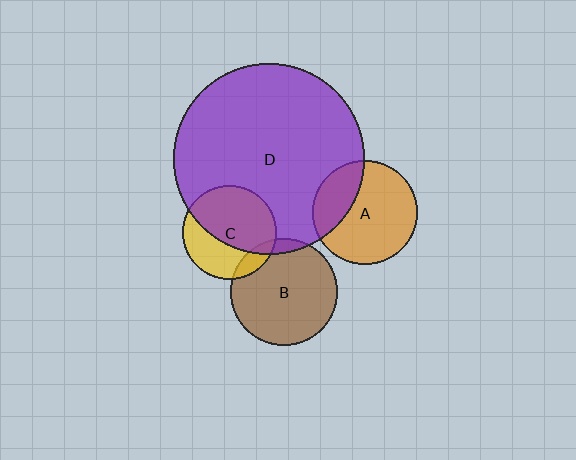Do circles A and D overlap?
Yes.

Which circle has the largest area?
Circle D (purple).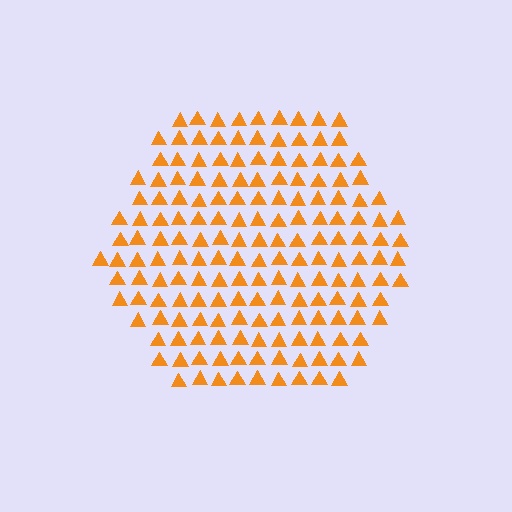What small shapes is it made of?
It is made of small triangles.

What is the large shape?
The large shape is a hexagon.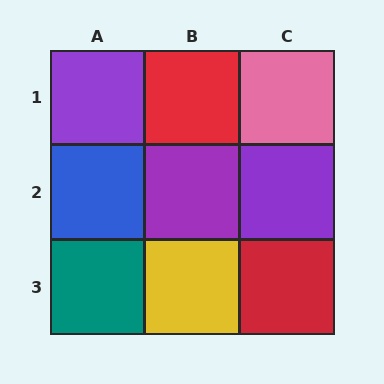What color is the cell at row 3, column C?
Red.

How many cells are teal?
1 cell is teal.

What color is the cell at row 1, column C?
Pink.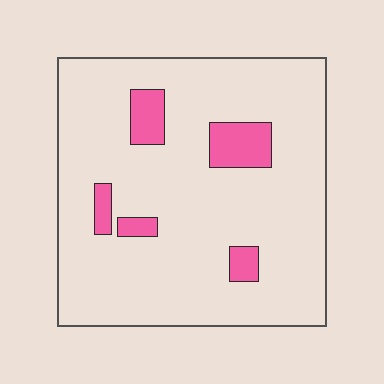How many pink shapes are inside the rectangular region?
5.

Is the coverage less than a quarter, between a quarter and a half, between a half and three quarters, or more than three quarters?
Less than a quarter.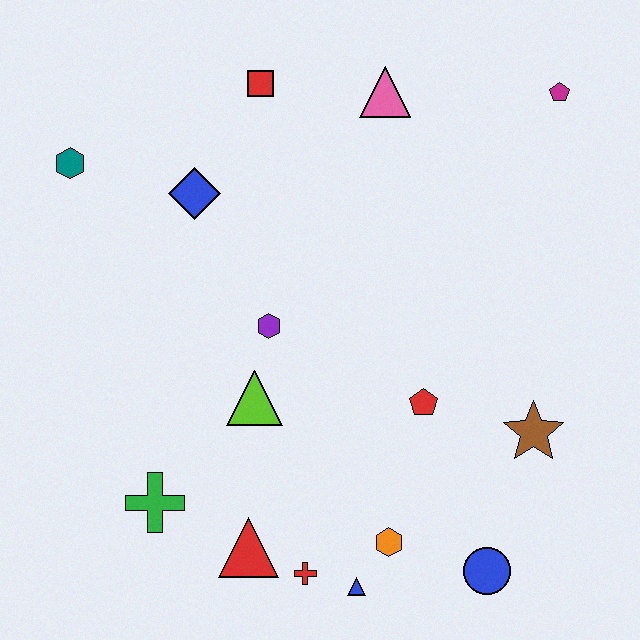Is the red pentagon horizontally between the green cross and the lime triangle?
No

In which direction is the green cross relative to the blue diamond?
The green cross is below the blue diamond.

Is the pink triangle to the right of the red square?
Yes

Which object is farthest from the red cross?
The magenta pentagon is farthest from the red cross.